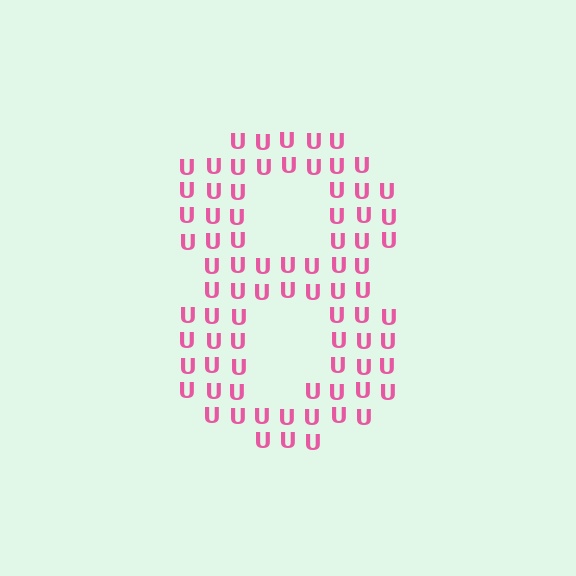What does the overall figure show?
The overall figure shows the digit 8.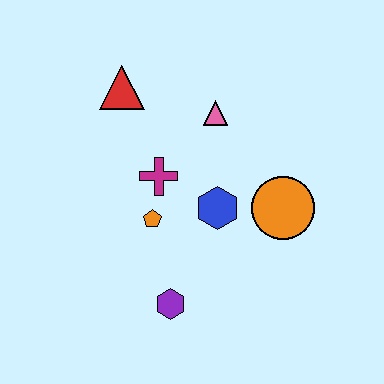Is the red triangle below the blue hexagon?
No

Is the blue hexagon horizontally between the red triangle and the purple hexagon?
No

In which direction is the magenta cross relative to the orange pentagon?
The magenta cross is above the orange pentagon.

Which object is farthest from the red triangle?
The purple hexagon is farthest from the red triangle.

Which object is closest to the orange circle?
The blue hexagon is closest to the orange circle.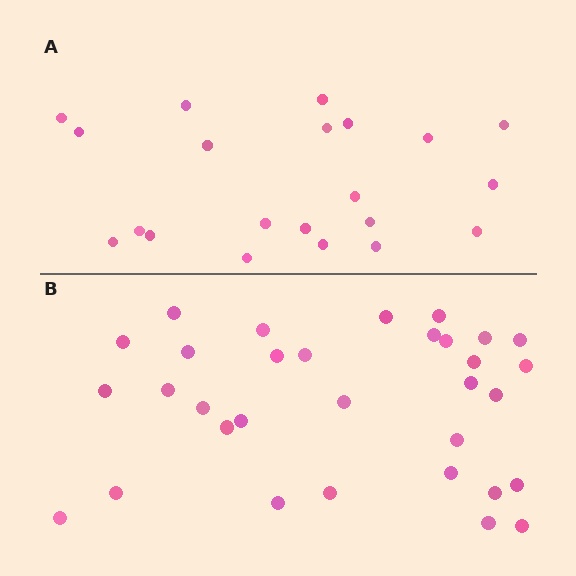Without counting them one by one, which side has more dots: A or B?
Region B (the bottom region) has more dots.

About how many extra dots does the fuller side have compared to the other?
Region B has roughly 12 or so more dots than region A.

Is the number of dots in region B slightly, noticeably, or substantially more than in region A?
Region B has substantially more. The ratio is roughly 1.5 to 1.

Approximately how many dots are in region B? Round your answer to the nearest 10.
About 30 dots. (The exact count is 32, which rounds to 30.)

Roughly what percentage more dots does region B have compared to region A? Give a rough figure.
About 50% more.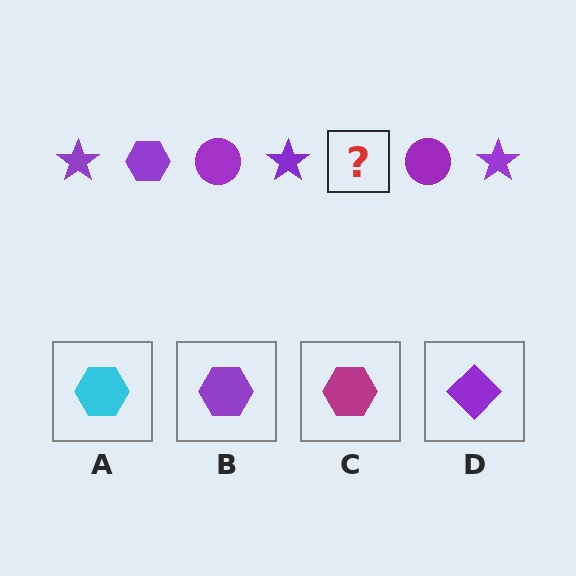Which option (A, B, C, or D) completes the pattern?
B.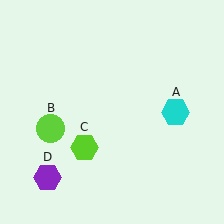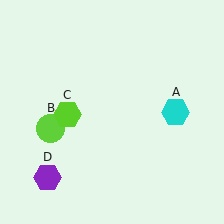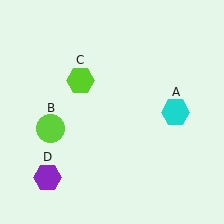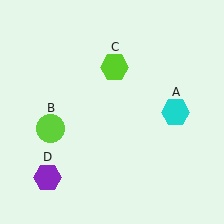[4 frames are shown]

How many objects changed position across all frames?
1 object changed position: lime hexagon (object C).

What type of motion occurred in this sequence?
The lime hexagon (object C) rotated clockwise around the center of the scene.